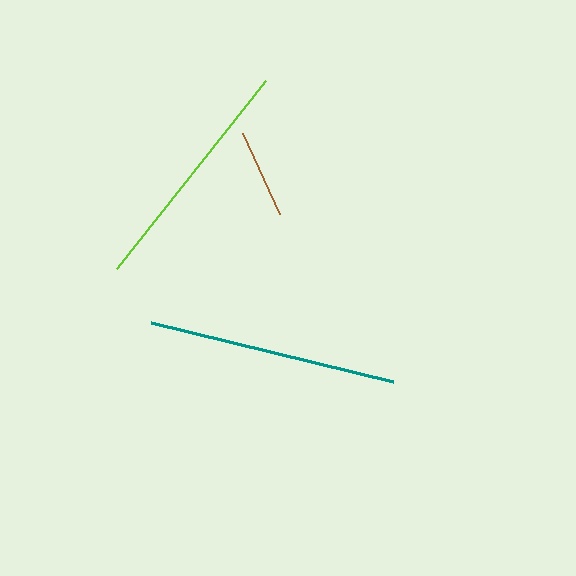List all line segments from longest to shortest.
From longest to shortest: teal, lime, brown.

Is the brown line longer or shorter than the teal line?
The teal line is longer than the brown line.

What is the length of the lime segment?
The lime segment is approximately 240 pixels long.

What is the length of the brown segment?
The brown segment is approximately 90 pixels long.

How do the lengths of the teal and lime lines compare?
The teal and lime lines are approximately the same length.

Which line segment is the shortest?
The brown line is the shortest at approximately 90 pixels.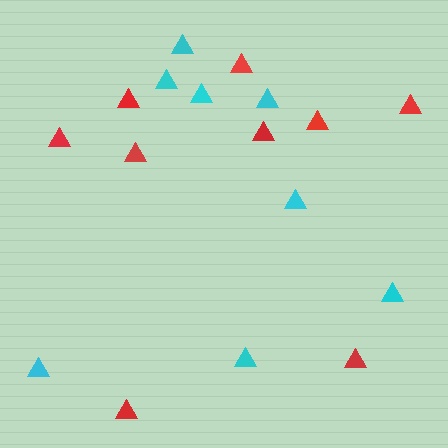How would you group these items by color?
There are 2 groups: one group of red triangles (9) and one group of cyan triangles (8).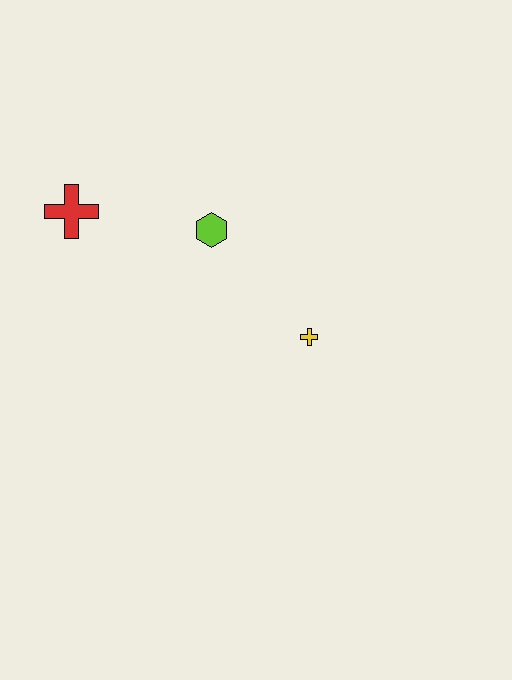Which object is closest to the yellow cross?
The lime hexagon is closest to the yellow cross.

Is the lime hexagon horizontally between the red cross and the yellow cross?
Yes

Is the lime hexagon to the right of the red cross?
Yes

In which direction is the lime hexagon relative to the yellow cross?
The lime hexagon is above the yellow cross.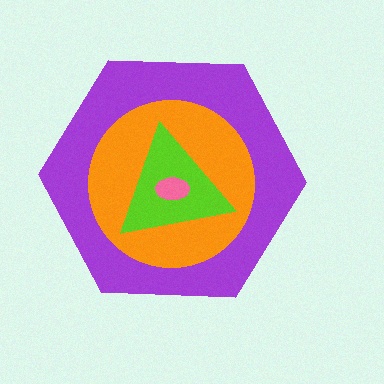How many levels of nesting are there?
4.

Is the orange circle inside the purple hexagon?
Yes.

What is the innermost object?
The pink ellipse.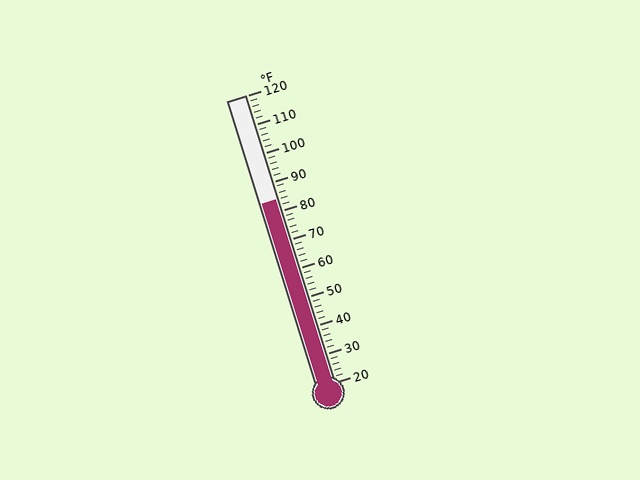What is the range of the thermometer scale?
The thermometer scale ranges from 20°F to 120°F.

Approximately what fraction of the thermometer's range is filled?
The thermometer is filled to approximately 65% of its range.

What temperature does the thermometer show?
The thermometer shows approximately 84°F.